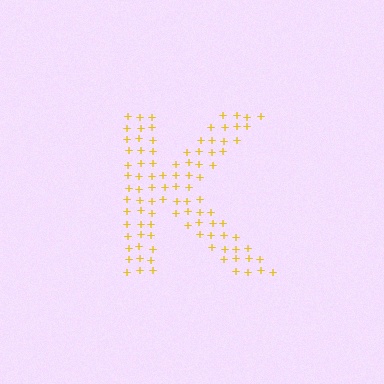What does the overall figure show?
The overall figure shows the letter K.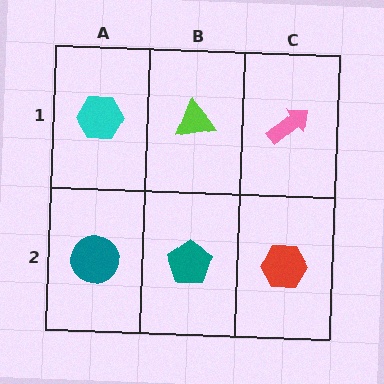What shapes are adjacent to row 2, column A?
A cyan hexagon (row 1, column A), a teal pentagon (row 2, column B).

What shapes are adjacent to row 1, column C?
A red hexagon (row 2, column C), a lime triangle (row 1, column B).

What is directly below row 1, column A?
A teal circle.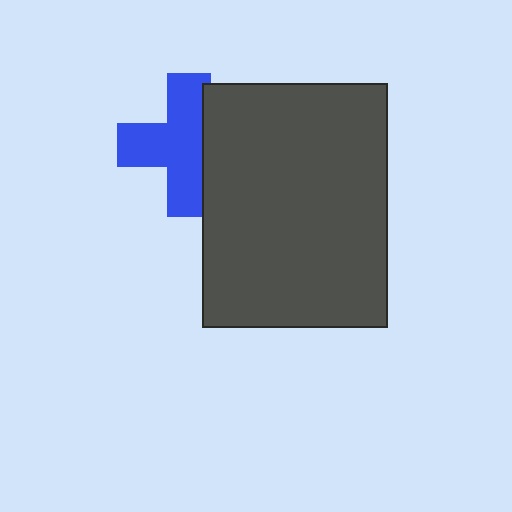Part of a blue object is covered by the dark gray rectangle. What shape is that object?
It is a cross.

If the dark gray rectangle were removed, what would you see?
You would see the complete blue cross.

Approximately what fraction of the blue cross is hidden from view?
Roughly 33% of the blue cross is hidden behind the dark gray rectangle.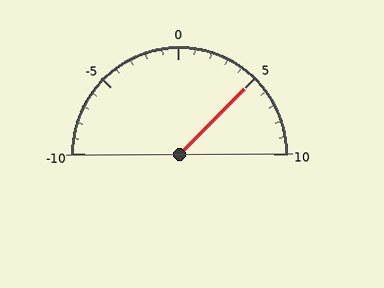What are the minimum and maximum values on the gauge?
The gauge ranges from -10 to 10.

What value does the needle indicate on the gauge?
The needle indicates approximately 5.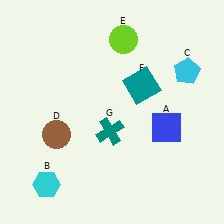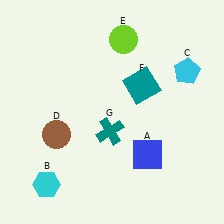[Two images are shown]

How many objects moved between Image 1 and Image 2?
1 object moved between the two images.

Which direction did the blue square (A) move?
The blue square (A) moved down.